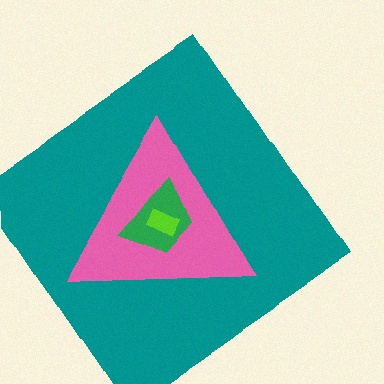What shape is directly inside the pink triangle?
The green trapezoid.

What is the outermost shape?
The teal diamond.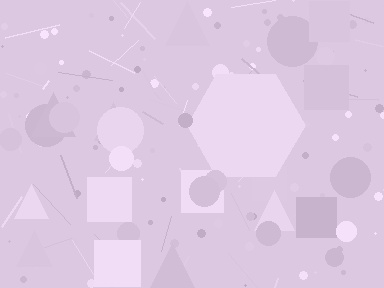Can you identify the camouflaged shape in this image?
The camouflaged shape is a hexagon.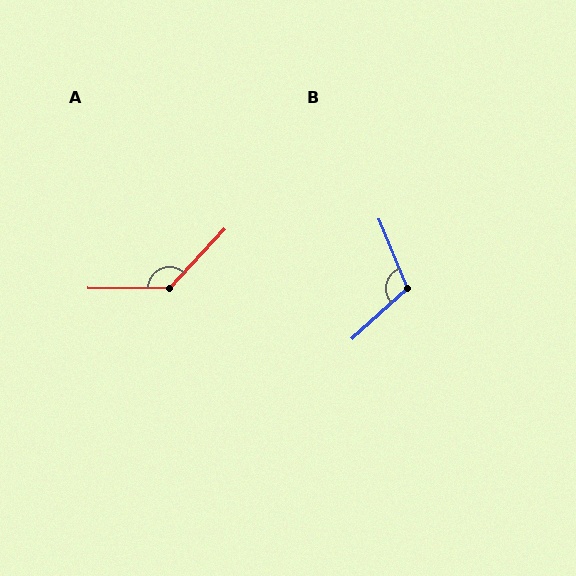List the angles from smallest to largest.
B (109°), A (132°).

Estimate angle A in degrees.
Approximately 132 degrees.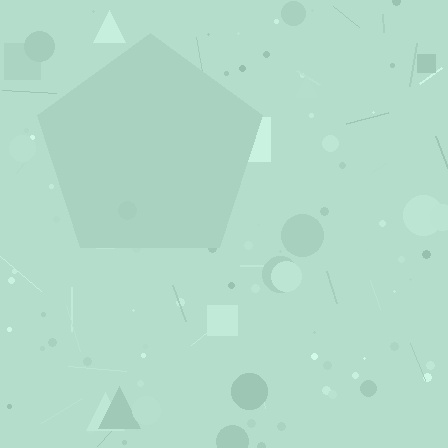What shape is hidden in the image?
A pentagon is hidden in the image.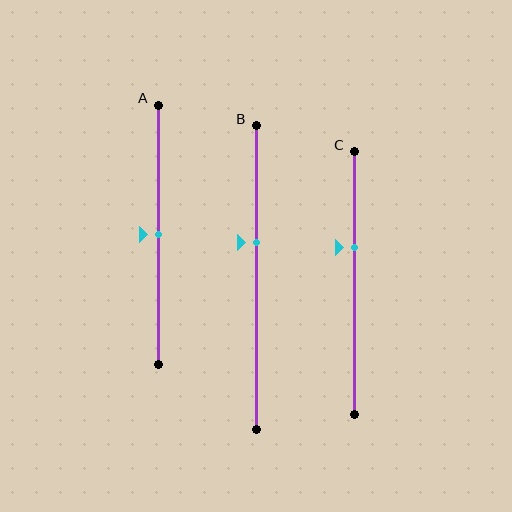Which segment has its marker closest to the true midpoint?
Segment A has its marker closest to the true midpoint.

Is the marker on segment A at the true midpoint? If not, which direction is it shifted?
Yes, the marker on segment A is at the true midpoint.